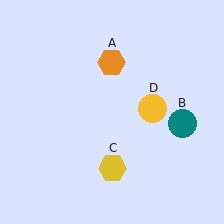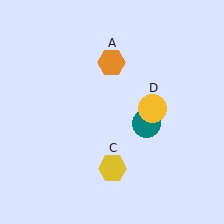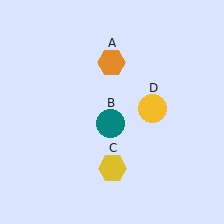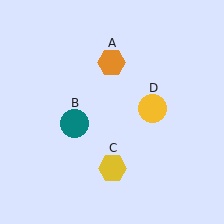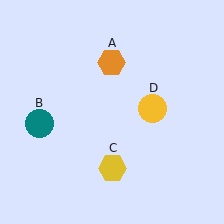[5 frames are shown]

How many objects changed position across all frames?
1 object changed position: teal circle (object B).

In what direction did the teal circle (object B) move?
The teal circle (object B) moved left.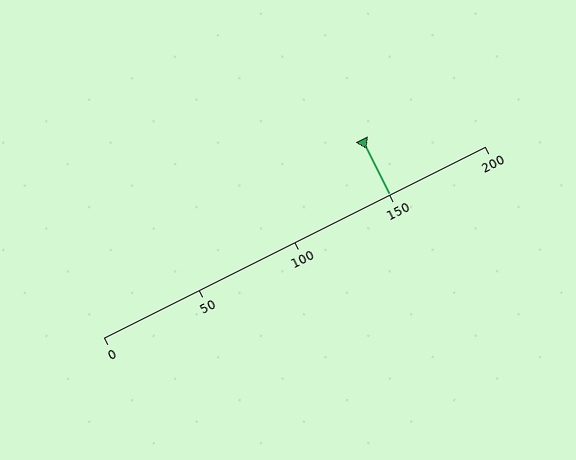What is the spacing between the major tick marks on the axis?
The major ticks are spaced 50 apart.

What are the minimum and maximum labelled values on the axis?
The axis runs from 0 to 200.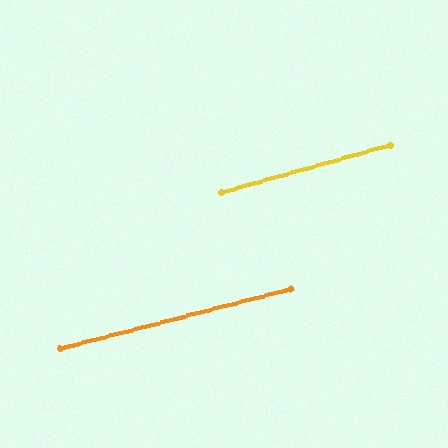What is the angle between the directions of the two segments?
Approximately 1 degree.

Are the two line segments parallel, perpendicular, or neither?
Parallel — their directions differ by only 1.2°.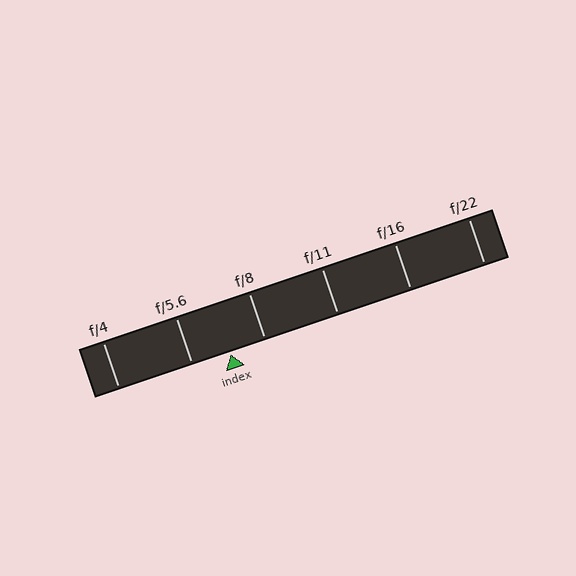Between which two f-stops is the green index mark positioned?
The index mark is between f/5.6 and f/8.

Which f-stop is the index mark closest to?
The index mark is closest to f/8.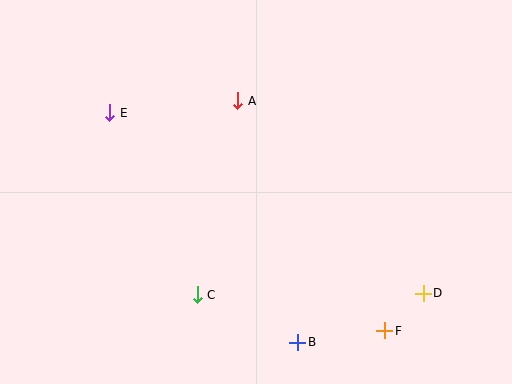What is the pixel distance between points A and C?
The distance between A and C is 198 pixels.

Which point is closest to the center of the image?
Point A at (238, 101) is closest to the center.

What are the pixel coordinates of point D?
Point D is at (423, 293).